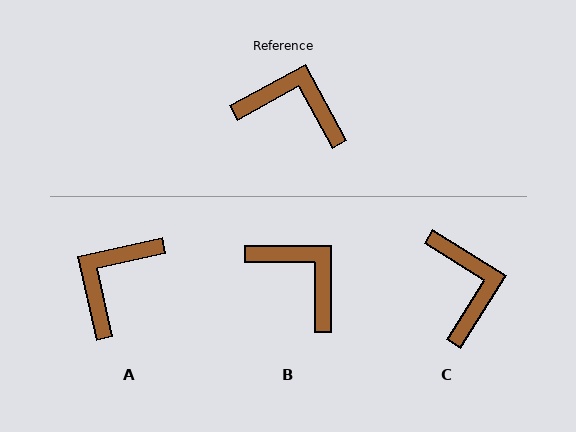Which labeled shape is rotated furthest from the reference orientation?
A, about 74 degrees away.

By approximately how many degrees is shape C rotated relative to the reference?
Approximately 60 degrees clockwise.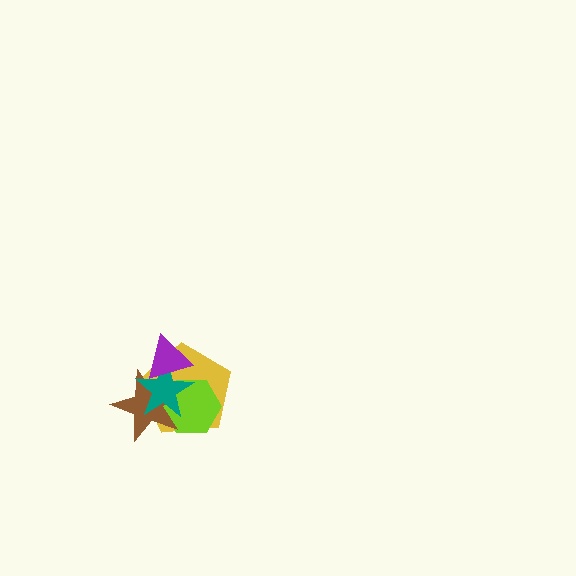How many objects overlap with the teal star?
4 objects overlap with the teal star.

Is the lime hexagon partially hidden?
Yes, it is partially covered by another shape.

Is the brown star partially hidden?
Yes, it is partially covered by another shape.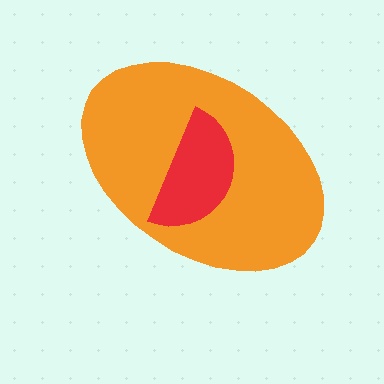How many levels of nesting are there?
2.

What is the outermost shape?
The orange ellipse.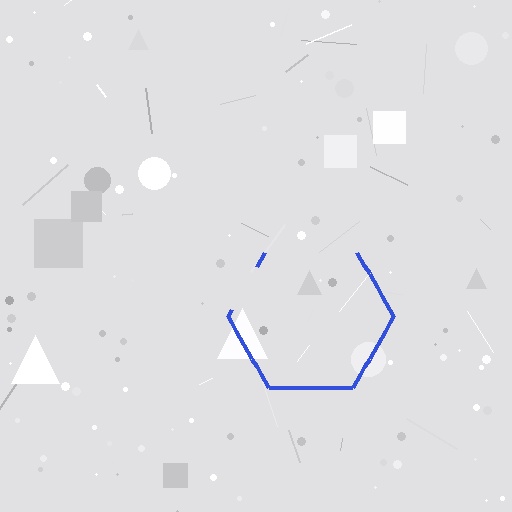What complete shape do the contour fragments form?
The contour fragments form a hexagon.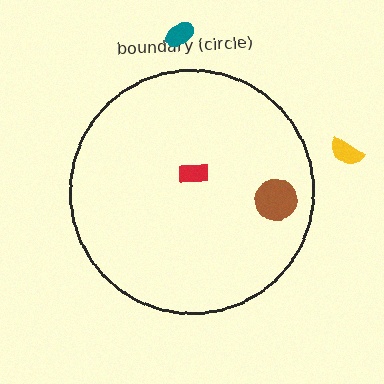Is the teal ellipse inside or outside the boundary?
Outside.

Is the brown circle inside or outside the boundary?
Inside.